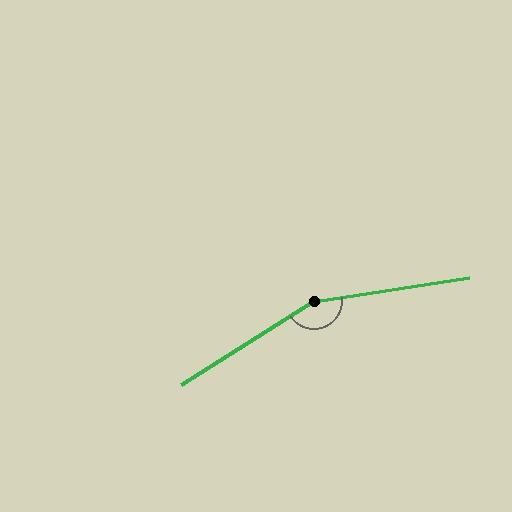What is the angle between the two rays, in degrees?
Approximately 156 degrees.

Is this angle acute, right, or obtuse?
It is obtuse.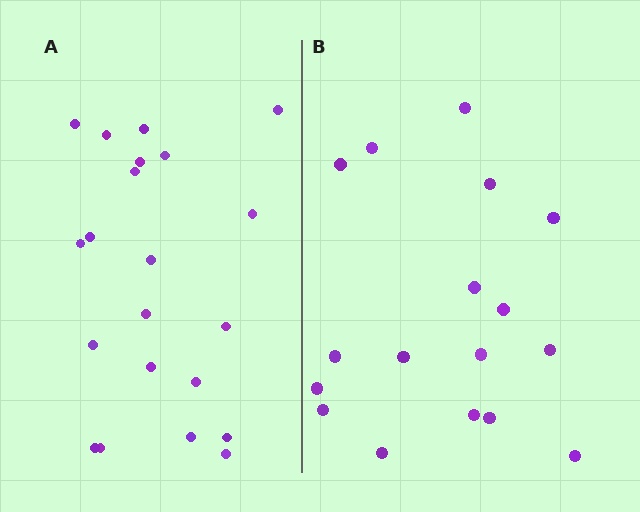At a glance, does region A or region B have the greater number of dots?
Region A (the left region) has more dots.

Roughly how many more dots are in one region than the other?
Region A has about 4 more dots than region B.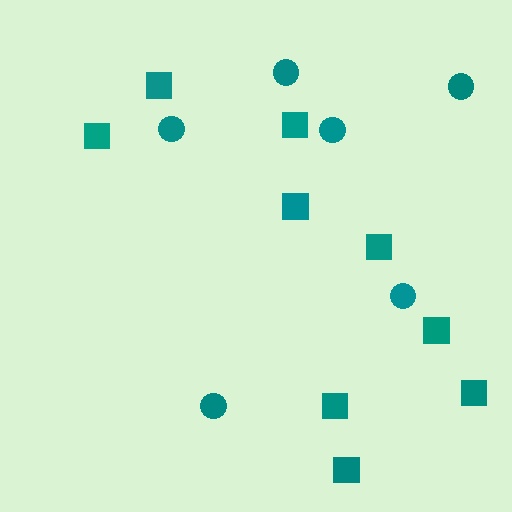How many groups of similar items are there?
There are 2 groups: one group of circles (6) and one group of squares (9).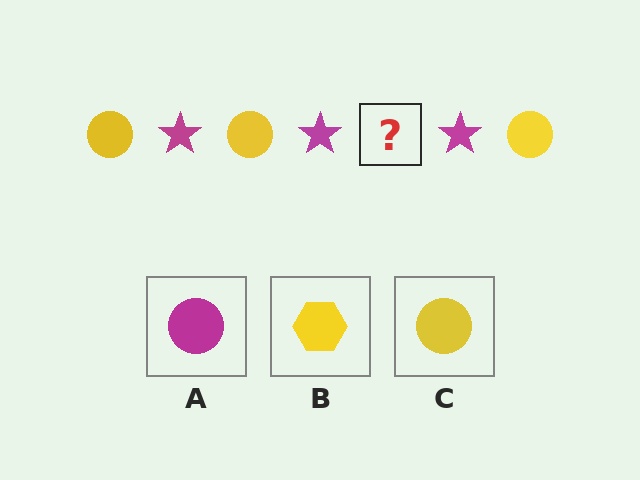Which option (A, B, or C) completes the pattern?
C.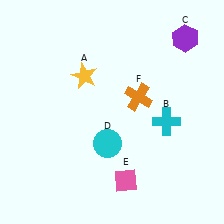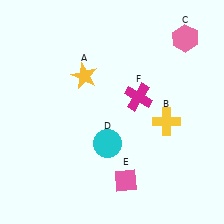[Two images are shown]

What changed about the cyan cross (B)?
In Image 1, B is cyan. In Image 2, it changed to yellow.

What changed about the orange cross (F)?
In Image 1, F is orange. In Image 2, it changed to magenta.